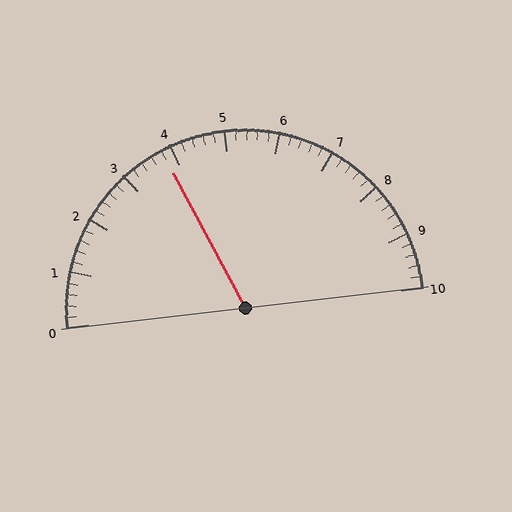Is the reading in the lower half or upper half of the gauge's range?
The reading is in the lower half of the range (0 to 10).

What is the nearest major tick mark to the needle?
The nearest major tick mark is 4.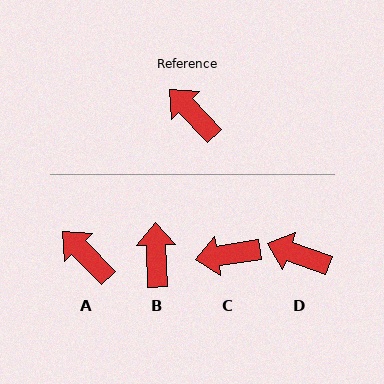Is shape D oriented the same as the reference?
No, it is off by about 26 degrees.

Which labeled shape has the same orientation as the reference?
A.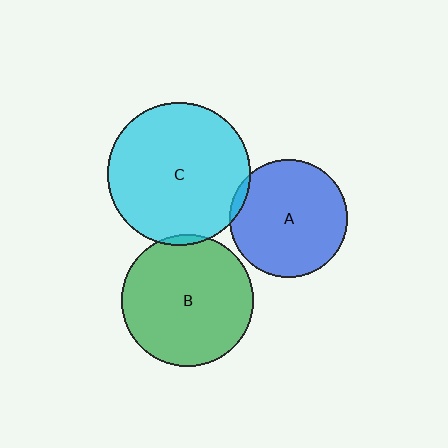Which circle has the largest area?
Circle C (cyan).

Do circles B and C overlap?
Yes.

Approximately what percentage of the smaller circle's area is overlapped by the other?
Approximately 5%.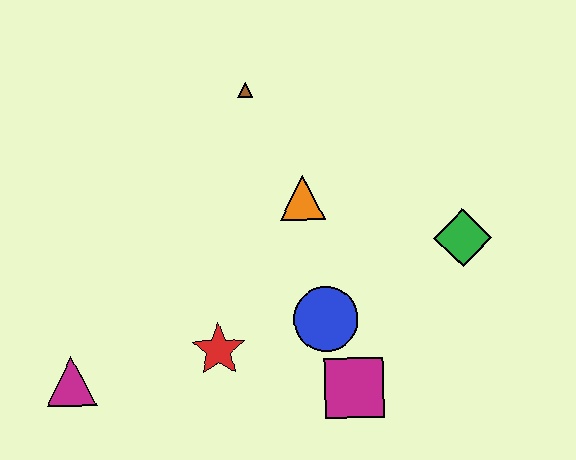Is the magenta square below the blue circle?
Yes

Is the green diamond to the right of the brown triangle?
Yes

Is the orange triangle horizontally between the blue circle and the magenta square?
No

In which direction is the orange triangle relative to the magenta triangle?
The orange triangle is to the right of the magenta triangle.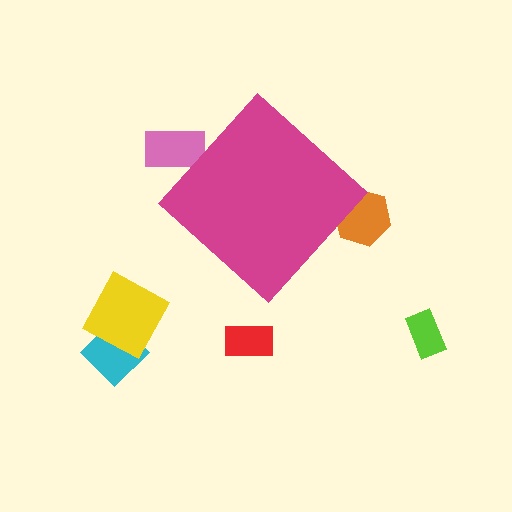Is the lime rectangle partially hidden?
No, the lime rectangle is fully visible.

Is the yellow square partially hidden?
No, the yellow square is fully visible.